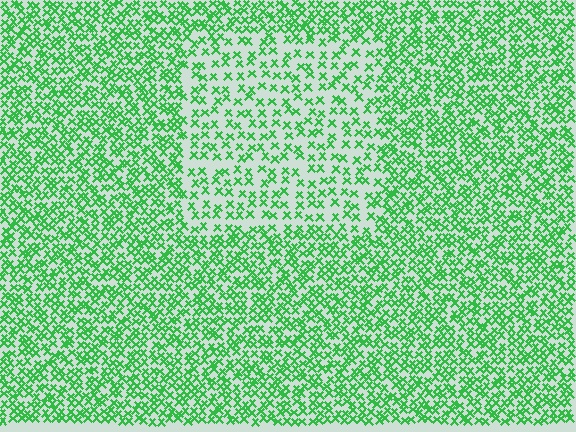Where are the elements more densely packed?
The elements are more densely packed outside the rectangle boundary.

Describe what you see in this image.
The image contains small green elements arranged at two different densities. A rectangle-shaped region is visible where the elements are less densely packed than the surrounding area.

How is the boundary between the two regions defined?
The boundary is defined by a change in element density (approximately 2.0x ratio). All elements are the same color, size, and shape.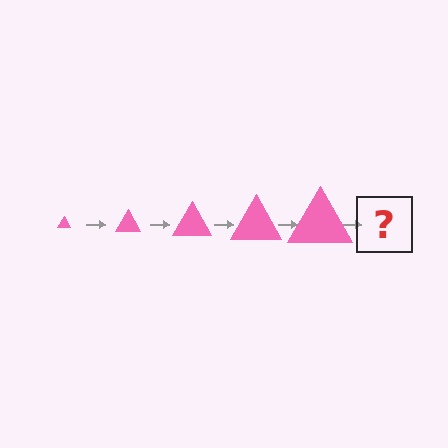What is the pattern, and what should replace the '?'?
The pattern is that the triangle gets progressively larger each step. The '?' should be a pink triangle, larger than the previous one.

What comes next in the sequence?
The next element should be a pink triangle, larger than the previous one.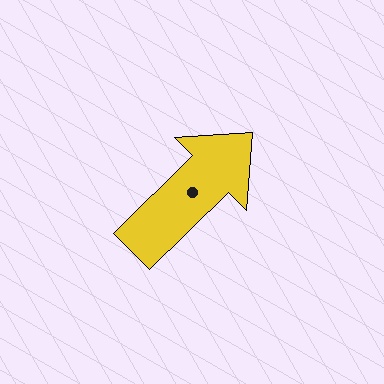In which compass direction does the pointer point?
Northeast.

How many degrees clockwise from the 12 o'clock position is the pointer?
Approximately 45 degrees.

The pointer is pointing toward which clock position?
Roughly 2 o'clock.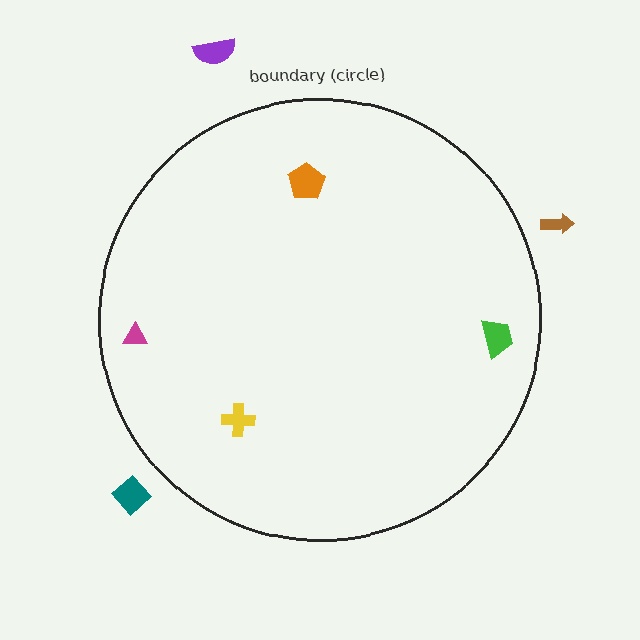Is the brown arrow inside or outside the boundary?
Outside.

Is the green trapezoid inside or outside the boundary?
Inside.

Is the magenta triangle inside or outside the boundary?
Inside.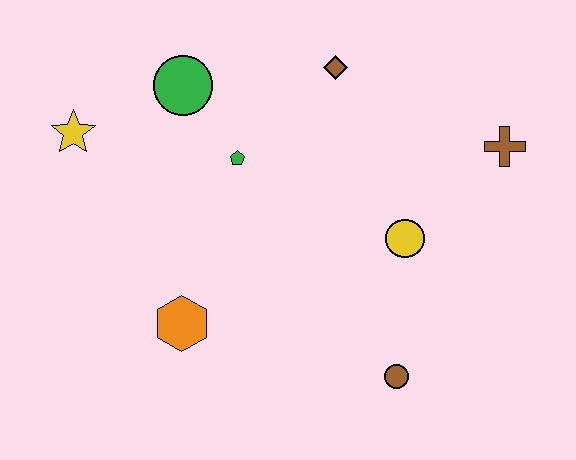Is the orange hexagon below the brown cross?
Yes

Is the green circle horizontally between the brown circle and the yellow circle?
No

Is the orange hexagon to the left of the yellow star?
No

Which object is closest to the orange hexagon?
The green pentagon is closest to the orange hexagon.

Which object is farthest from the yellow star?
The brown cross is farthest from the yellow star.